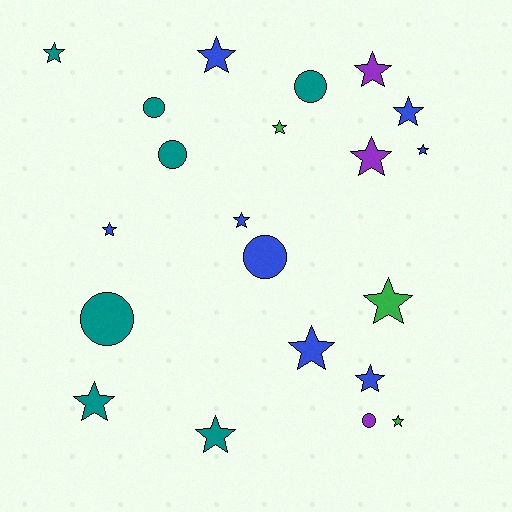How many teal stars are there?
There are 3 teal stars.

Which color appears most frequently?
Blue, with 8 objects.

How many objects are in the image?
There are 21 objects.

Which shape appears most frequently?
Star, with 15 objects.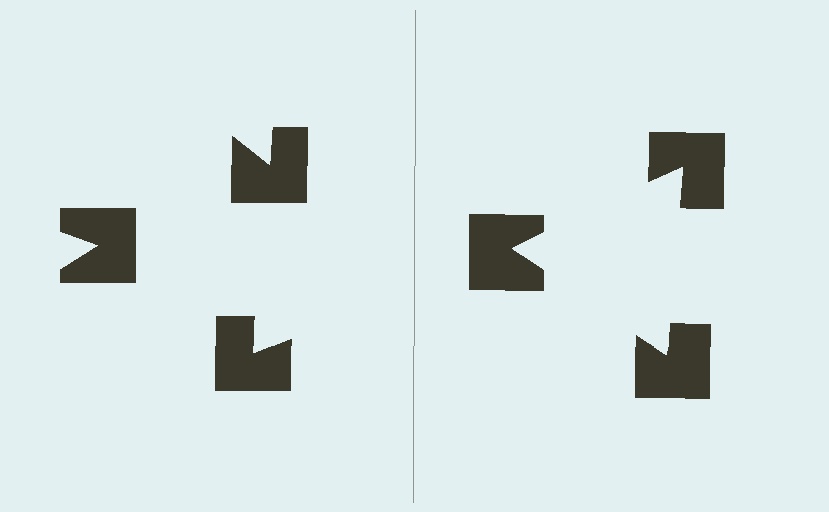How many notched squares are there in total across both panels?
6 — 3 on each side.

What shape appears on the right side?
An illusory triangle.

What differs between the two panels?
The notched squares are positioned identically on both sides; only the wedge orientations differ. On the right they align to a triangle; on the left they are misaligned.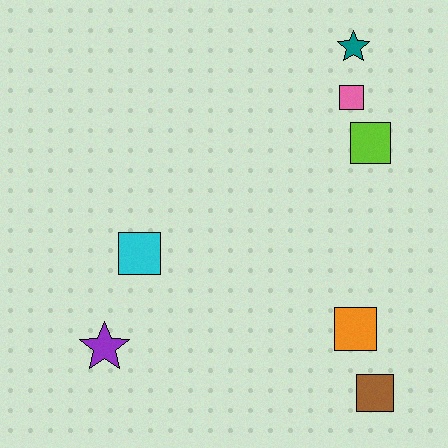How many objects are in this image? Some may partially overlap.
There are 7 objects.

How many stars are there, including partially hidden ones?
There are 2 stars.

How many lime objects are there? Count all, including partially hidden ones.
There is 1 lime object.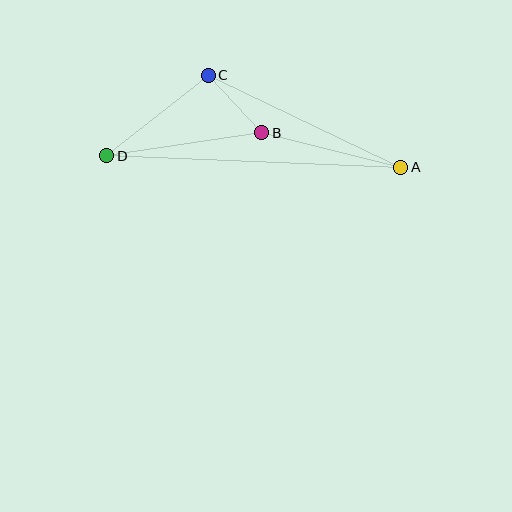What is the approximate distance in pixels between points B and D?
The distance between B and D is approximately 156 pixels.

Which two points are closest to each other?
Points B and C are closest to each other.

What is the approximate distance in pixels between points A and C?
The distance between A and C is approximately 213 pixels.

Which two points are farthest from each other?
Points A and D are farthest from each other.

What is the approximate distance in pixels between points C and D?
The distance between C and D is approximately 130 pixels.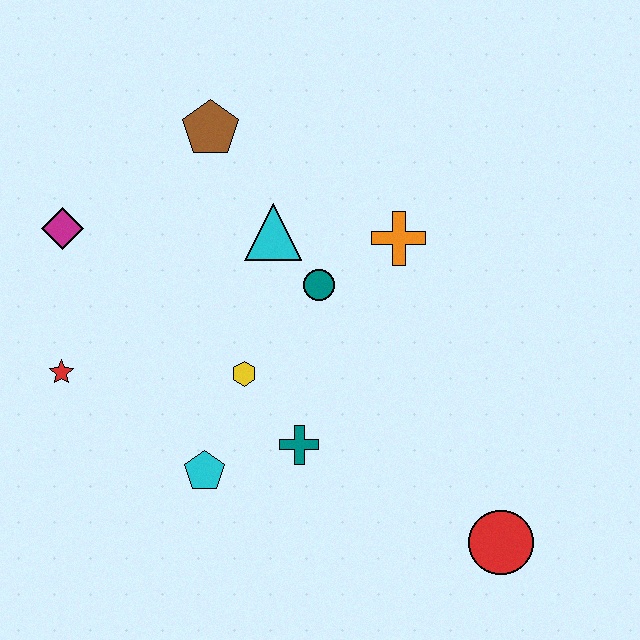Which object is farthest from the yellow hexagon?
The red circle is farthest from the yellow hexagon.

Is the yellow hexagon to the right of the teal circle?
No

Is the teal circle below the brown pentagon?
Yes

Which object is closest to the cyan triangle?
The teal circle is closest to the cyan triangle.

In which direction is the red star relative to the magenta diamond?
The red star is below the magenta diamond.